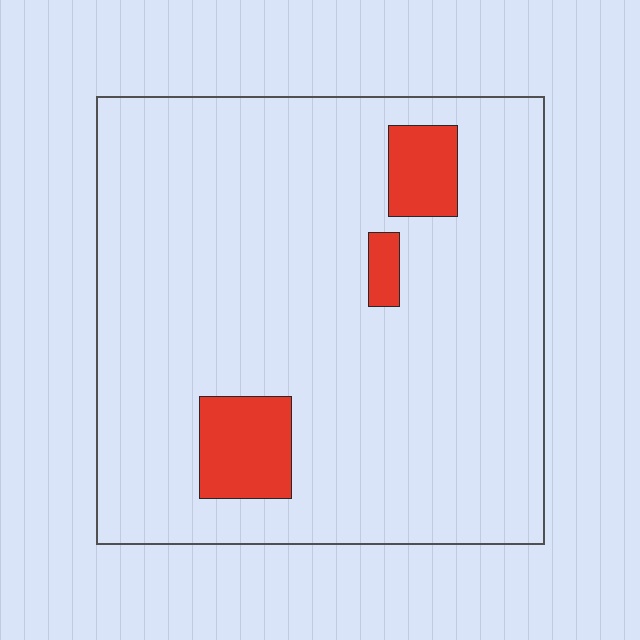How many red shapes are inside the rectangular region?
3.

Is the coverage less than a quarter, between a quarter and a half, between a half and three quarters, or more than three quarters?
Less than a quarter.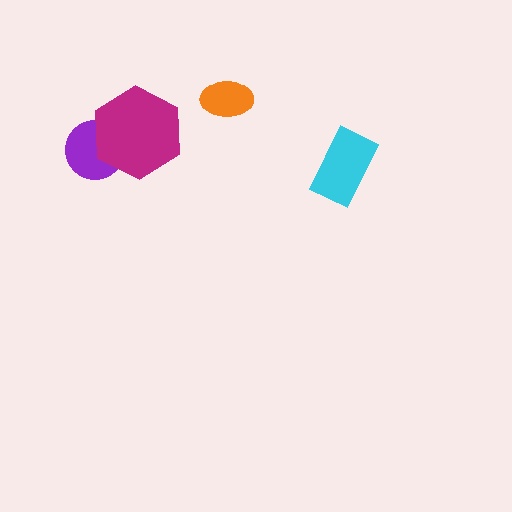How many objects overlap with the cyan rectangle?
0 objects overlap with the cyan rectangle.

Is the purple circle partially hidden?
Yes, it is partially covered by another shape.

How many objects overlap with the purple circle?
1 object overlaps with the purple circle.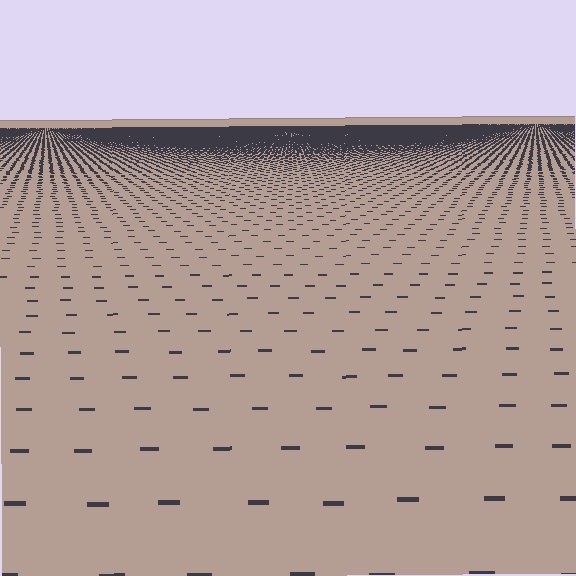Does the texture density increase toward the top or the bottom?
Density increases toward the top.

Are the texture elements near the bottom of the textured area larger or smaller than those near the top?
Larger. Near the bottom, elements are closer to the viewer and appear at a bigger on-screen size.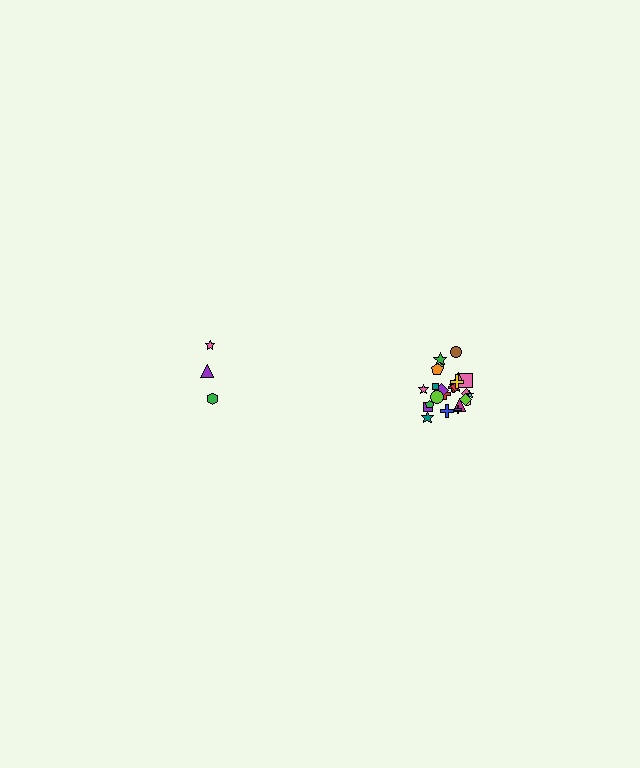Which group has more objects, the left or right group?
The right group.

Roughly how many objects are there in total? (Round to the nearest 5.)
Roughly 30 objects in total.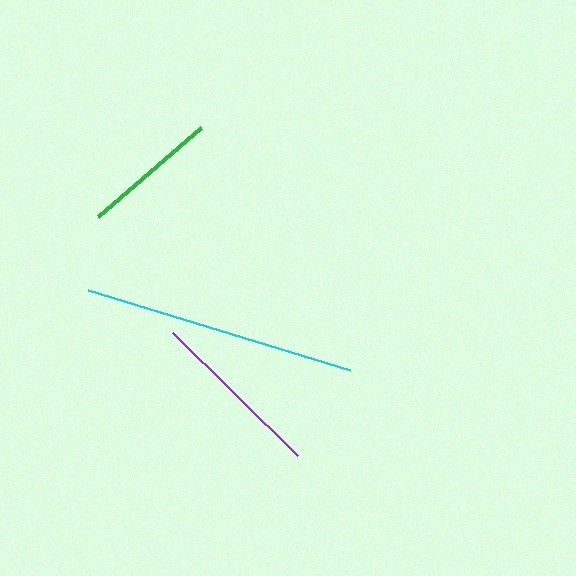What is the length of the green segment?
The green segment is approximately 136 pixels long.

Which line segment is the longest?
The cyan line is the longest at approximately 274 pixels.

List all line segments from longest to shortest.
From longest to shortest: cyan, purple, green.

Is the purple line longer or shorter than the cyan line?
The cyan line is longer than the purple line.